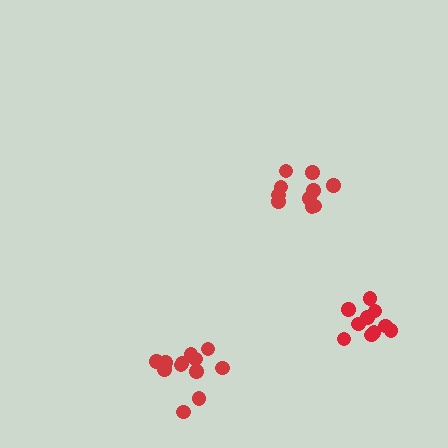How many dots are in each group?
Group 1: 10 dots, Group 2: 12 dots, Group 3: 10 dots (32 total).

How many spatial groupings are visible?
There are 3 spatial groupings.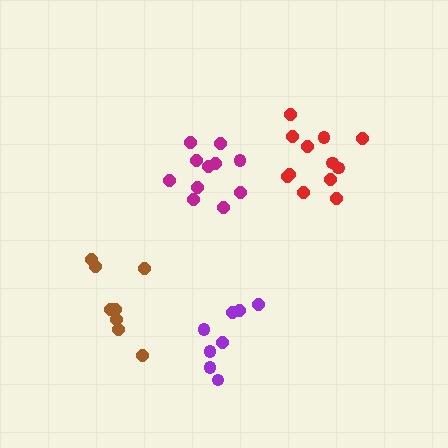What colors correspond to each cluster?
The clusters are colored: red, purple, brown, magenta.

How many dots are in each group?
Group 1: 12 dots, Group 2: 8 dots, Group 3: 8 dots, Group 4: 11 dots (39 total).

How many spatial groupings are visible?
There are 4 spatial groupings.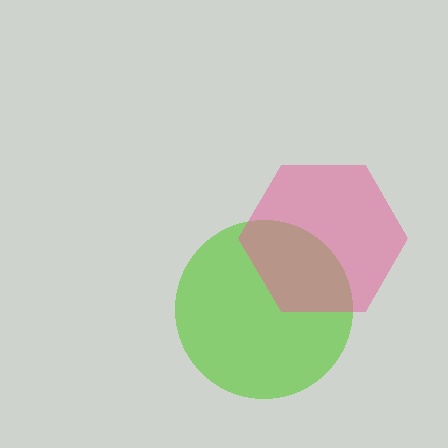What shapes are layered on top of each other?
The layered shapes are: a lime circle, a pink hexagon.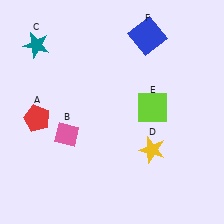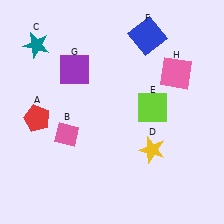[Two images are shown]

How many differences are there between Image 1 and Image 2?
There are 2 differences between the two images.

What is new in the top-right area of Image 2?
A pink square (H) was added in the top-right area of Image 2.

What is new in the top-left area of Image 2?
A purple square (G) was added in the top-left area of Image 2.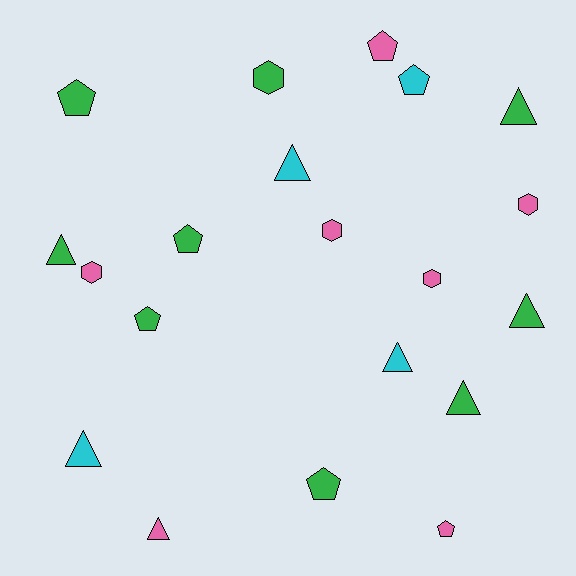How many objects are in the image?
There are 20 objects.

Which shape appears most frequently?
Triangle, with 8 objects.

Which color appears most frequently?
Green, with 9 objects.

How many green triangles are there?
There are 4 green triangles.